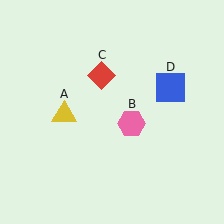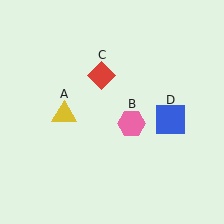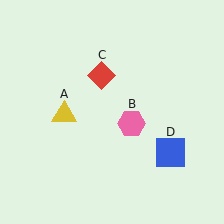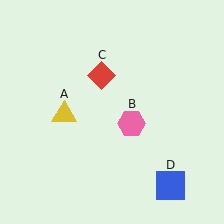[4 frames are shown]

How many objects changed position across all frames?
1 object changed position: blue square (object D).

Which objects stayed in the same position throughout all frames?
Yellow triangle (object A) and pink hexagon (object B) and red diamond (object C) remained stationary.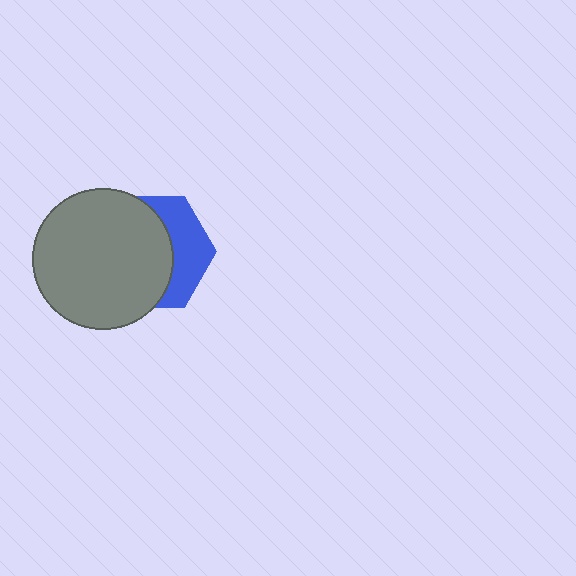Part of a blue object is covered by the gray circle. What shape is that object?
It is a hexagon.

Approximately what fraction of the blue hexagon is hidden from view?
Roughly 63% of the blue hexagon is hidden behind the gray circle.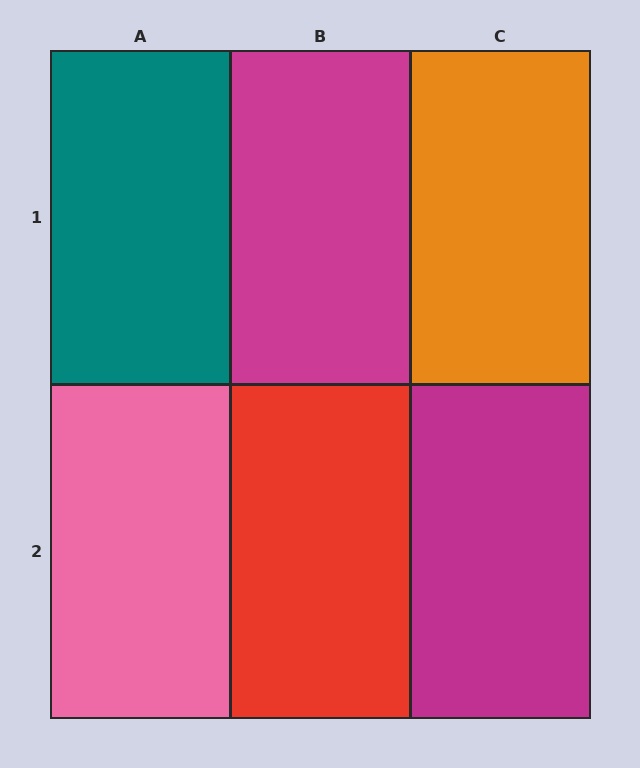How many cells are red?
1 cell is red.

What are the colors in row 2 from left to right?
Pink, red, magenta.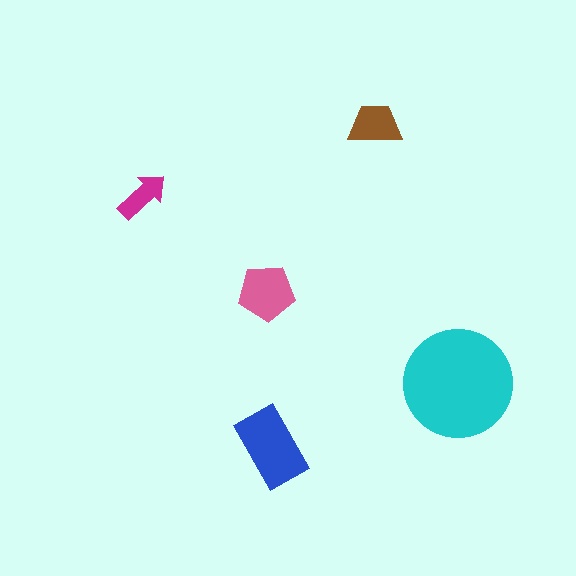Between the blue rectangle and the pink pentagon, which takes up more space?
The blue rectangle.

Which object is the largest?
The cyan circle.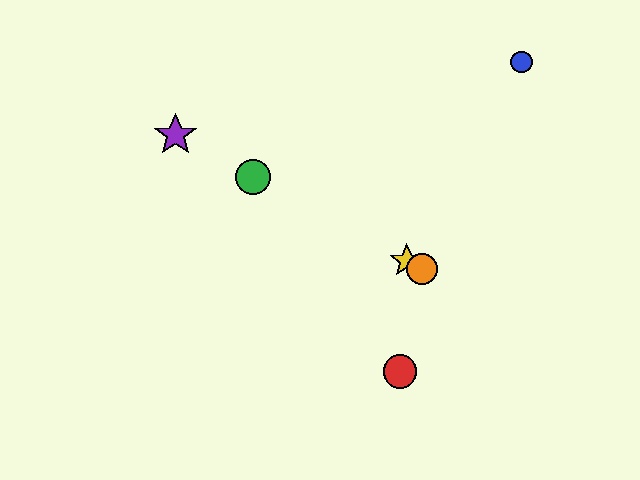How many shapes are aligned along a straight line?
4 shapes (the green circle, the yellow star, the purple star, the orange circle) are aligned along a straight line.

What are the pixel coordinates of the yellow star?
The yellow star is at (407, 261).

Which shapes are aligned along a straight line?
The green circle, the yellow star, the purple star, the orange circle are aligned along a straight line.